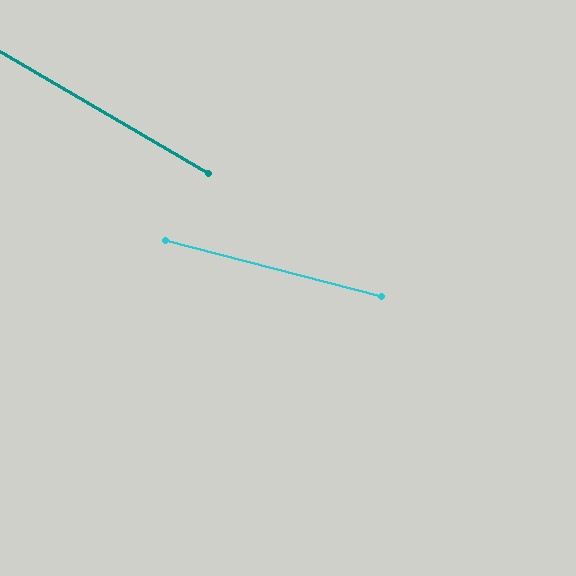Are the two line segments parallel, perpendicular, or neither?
Neither parallel nor perpendicular — they differ by about 16°.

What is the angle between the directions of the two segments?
Approximately 16 degrees.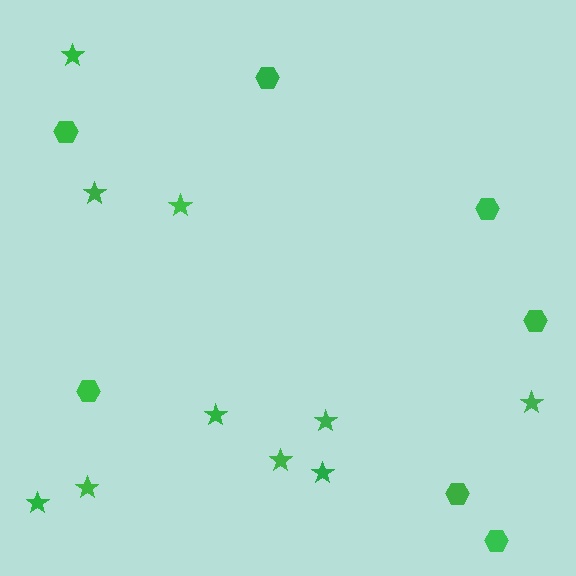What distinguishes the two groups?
There are 2 groups: one group of stars (10) and one group of hexagons (7).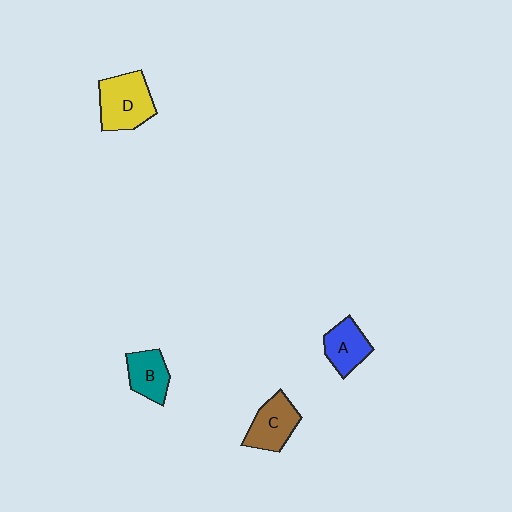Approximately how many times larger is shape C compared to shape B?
Approximately 1.2 times.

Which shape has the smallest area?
Shape B (teal).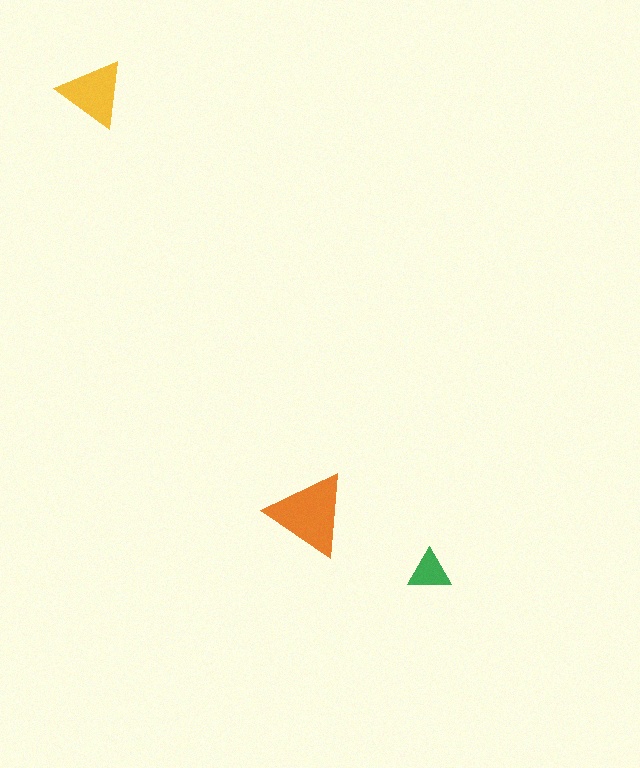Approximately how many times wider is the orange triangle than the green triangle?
About 2 times wider.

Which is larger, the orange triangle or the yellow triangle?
The orange one.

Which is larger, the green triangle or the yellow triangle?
The yellow one.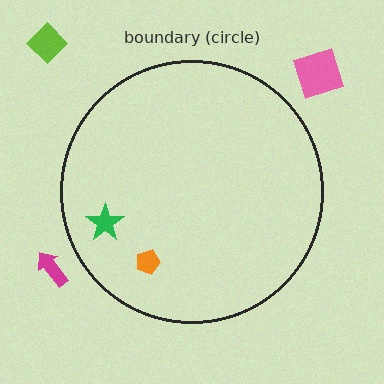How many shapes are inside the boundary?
2 inside, 3 outside.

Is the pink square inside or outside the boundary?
Outside.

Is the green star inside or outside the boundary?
Inside.